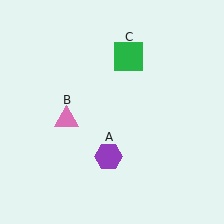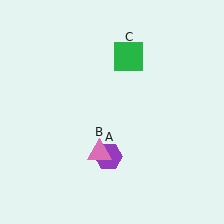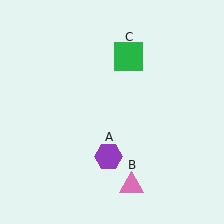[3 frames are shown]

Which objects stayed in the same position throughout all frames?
Purple hexagon (object A) and green square (object C) remained stationary.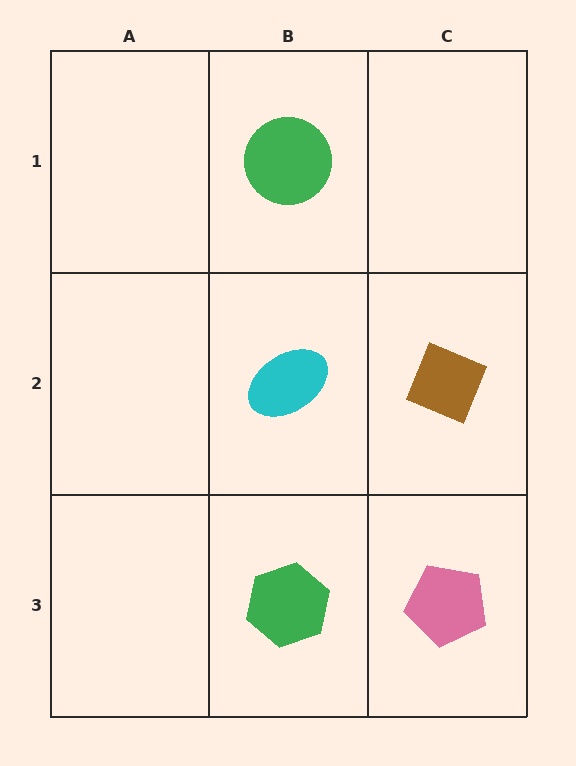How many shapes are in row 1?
1 shape.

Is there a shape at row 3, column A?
No, that cell is empty.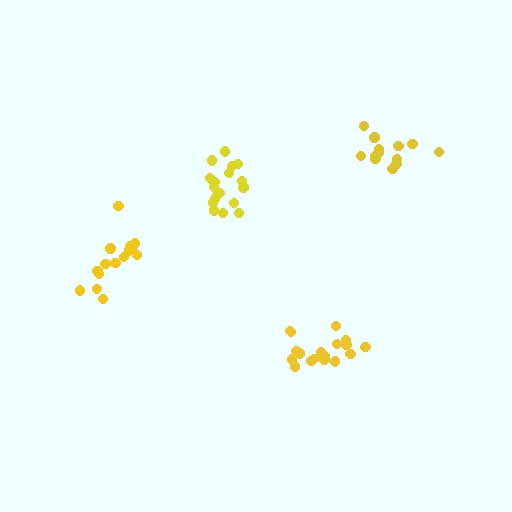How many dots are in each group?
Group 1: 18 dots, Group 2: 18 dots, Group 3: 14 dots, Group 4: 16 dots (66 total).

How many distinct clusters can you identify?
There are 4 distinct clusters.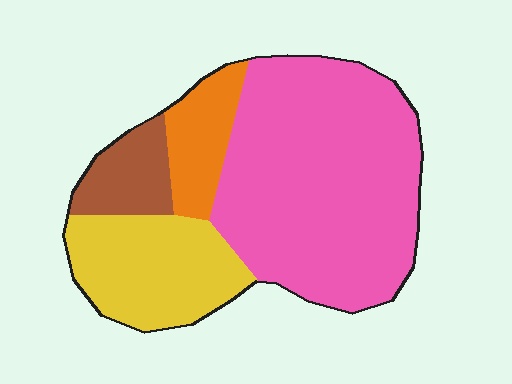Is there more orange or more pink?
Pink.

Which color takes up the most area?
Pink, at roughly 55%.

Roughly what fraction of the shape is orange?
Orange covers roughly 10% of the shape.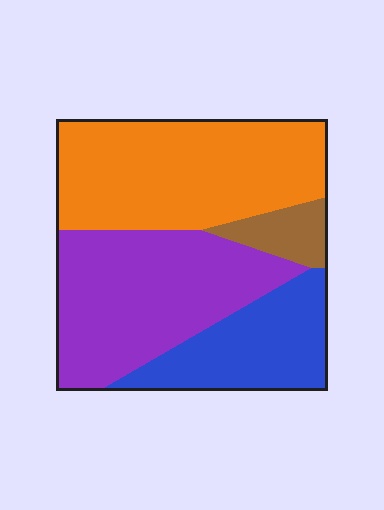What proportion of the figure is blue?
Blue covers about 20% of the figure.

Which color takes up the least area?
Brown, at roughly 5%.